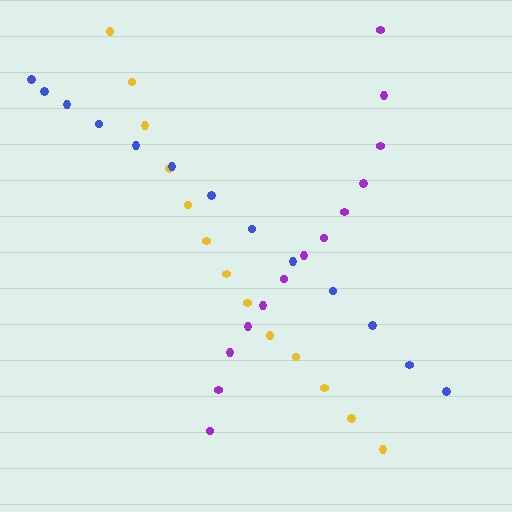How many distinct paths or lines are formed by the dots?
There are 3 distinct paths.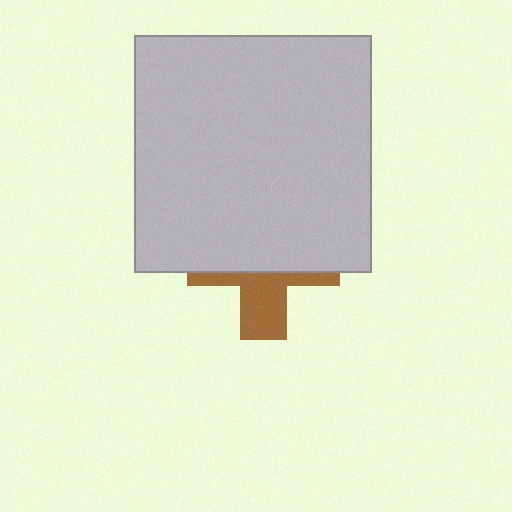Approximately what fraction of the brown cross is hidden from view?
Roughly 64% of the brown cross is hidden behind the light gray square.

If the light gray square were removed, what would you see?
You would see the complete brown cross.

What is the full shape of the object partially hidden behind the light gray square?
The partially hidden object is a brown cross.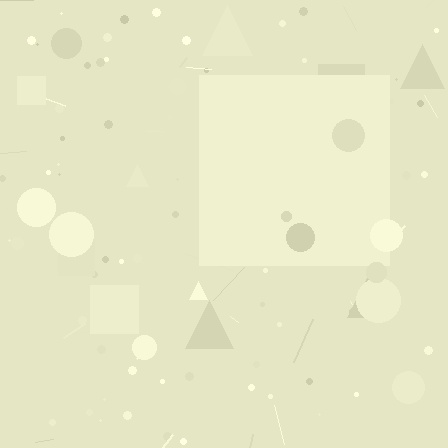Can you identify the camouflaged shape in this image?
The camouflaged shape is a square.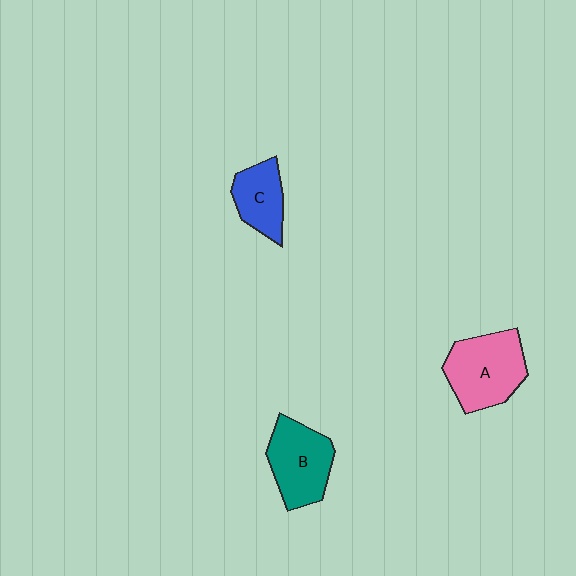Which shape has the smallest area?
Shape C (blue).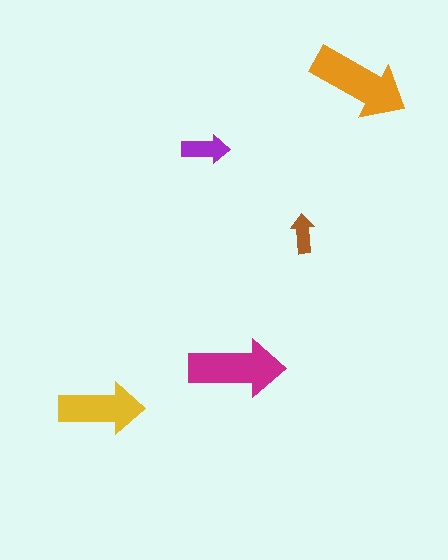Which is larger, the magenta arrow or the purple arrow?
The magenta one.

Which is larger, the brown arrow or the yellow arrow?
The yellow one.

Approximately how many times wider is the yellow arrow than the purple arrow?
About 2 times wider.